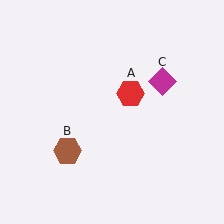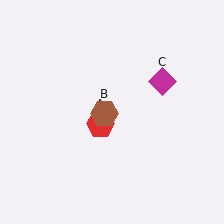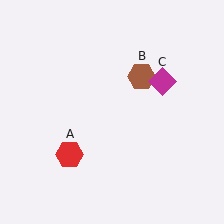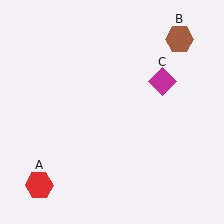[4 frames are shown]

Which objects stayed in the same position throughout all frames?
Magenta diamond (object C) remained stationary.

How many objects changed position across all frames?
2 objects changed position: red hexagon (object A), brown hexagon (object B).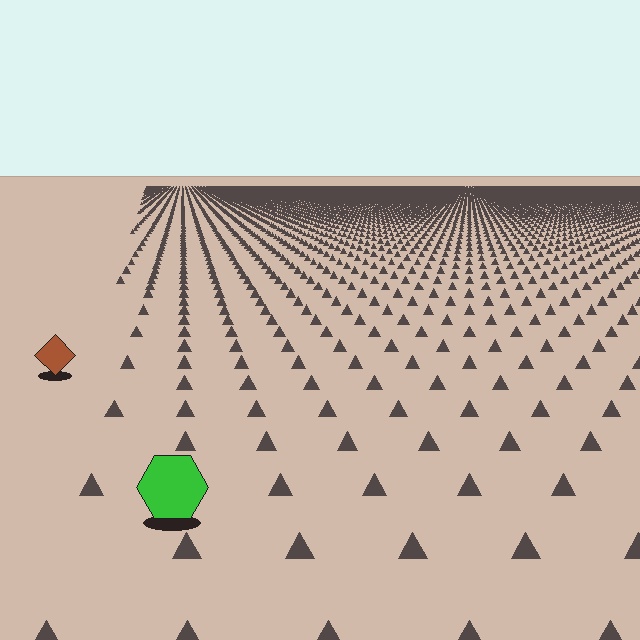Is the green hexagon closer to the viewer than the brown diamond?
Yes. The green hexagon is closer — you can tell from the texture gradient: the ground texture is coarser near it.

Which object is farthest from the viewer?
The brown diamond is farthest from the viewer. It appears smaller and the ground texture around it is denser.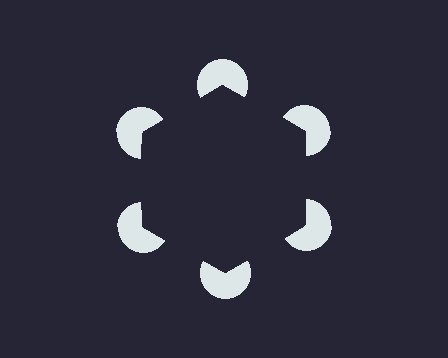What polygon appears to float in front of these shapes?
An illusory hexagon — its edges are inferred from the aligned wedge cuts in the pac-man discs, not physically drawn.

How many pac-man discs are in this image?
There are 6 — one at each vertex of the illusory hexagon.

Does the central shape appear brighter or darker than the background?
It typically appears slightly darker than the background, even though no actual brightness change is drawn.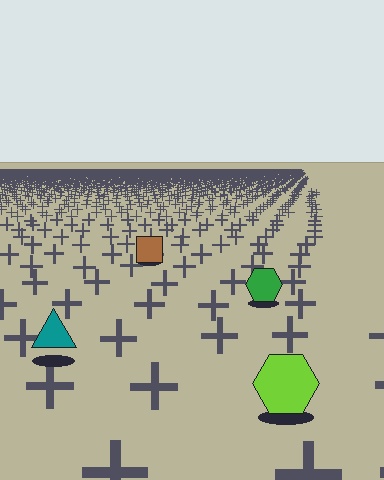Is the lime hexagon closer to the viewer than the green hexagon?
Yes. The lime hexagon is closer — you can tell from the texture gradient: the ground texture is coarser near it.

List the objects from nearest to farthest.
From nearest to farthest: the lime hexagon, the teal triangle, the green hexagon, the brown square.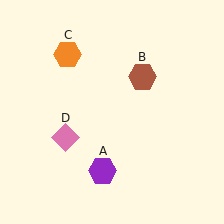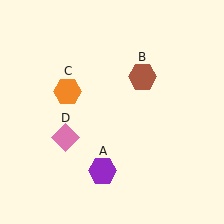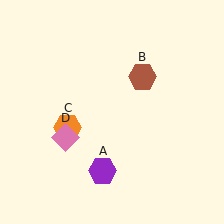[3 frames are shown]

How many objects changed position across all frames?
1 object changed position: orange hexagon (object C).